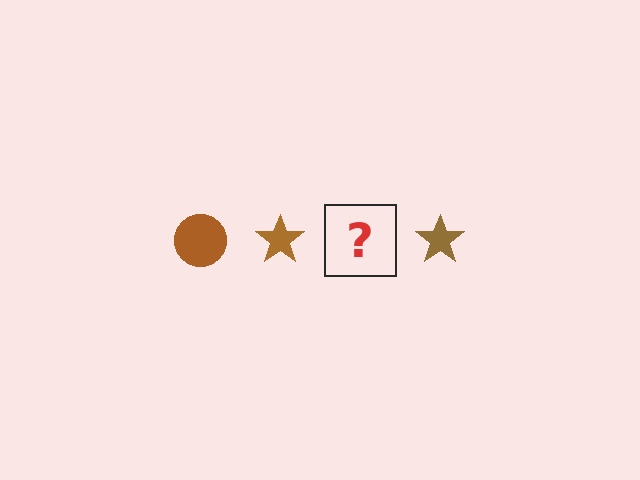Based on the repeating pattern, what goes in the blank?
The blank should be a brown circle.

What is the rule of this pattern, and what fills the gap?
The rule is that the pattern cycles through circle, star shapes in brown. The gap should be filled with a brown circle.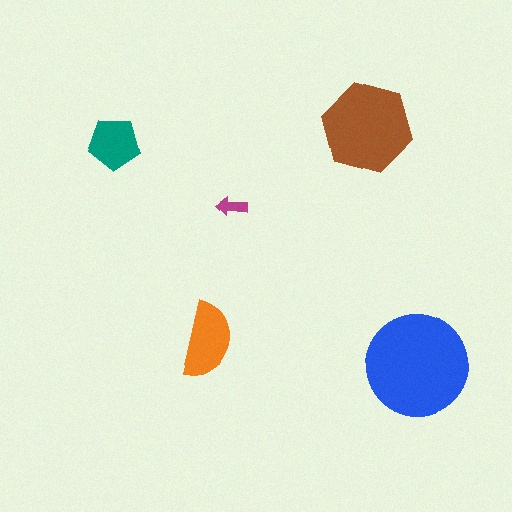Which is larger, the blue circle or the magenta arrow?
The blue circle.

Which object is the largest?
The blue circle.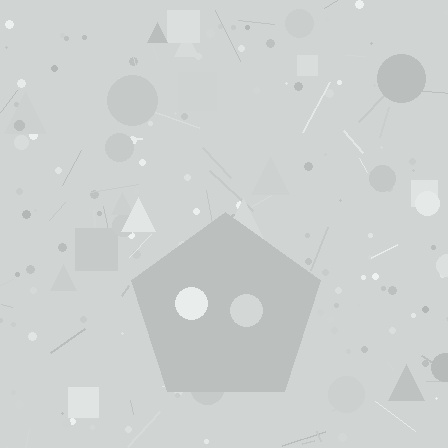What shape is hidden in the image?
A pentagon is hidden in the image.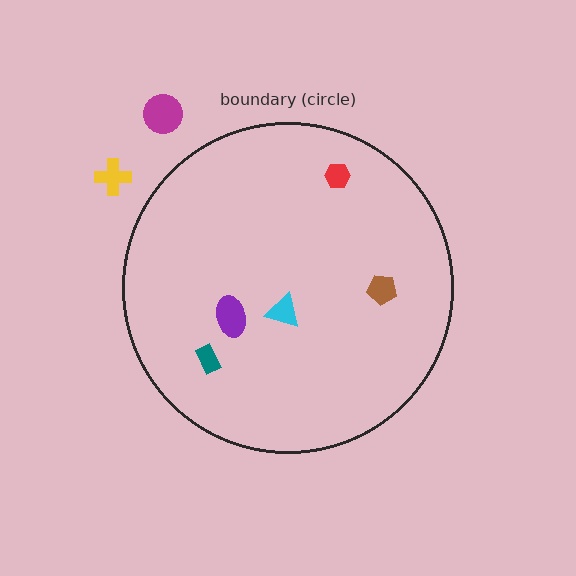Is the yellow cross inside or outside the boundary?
Outside.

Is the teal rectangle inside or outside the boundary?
Inside.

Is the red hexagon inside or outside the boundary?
Inside.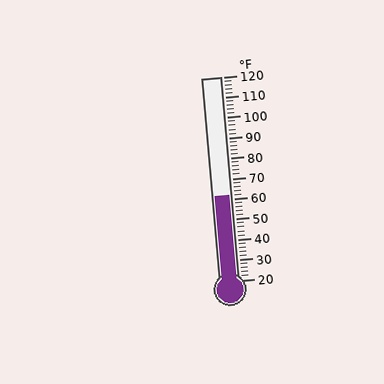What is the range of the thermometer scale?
The thermometer scale ranges from 20°F to 120°F.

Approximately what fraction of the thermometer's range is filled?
The thermometer is filled to approximately 40% of its range.